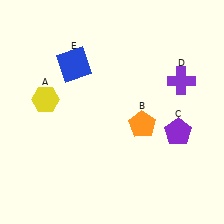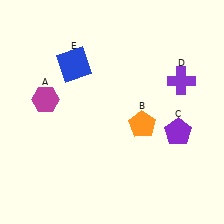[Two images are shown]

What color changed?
The hexagon (A) changed from yellow in Image 1 to magenta in Image 2.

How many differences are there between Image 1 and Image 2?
There is 1 difference between the two images.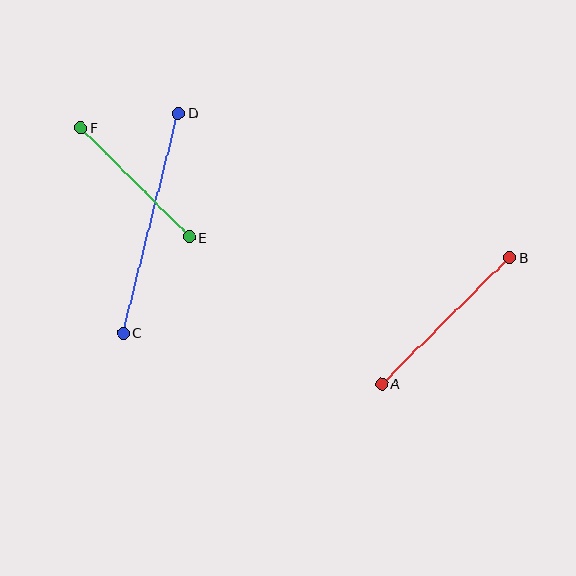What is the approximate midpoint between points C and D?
The midpoint is at approximately (151, 223) pixels.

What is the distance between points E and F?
The distance is approximately 154 pixels.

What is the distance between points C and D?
The distance is approximately 227 pixels.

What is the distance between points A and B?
The distance is approximately 180 pixels.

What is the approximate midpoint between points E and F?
The midpoint is at approximately (135, 182) pixels.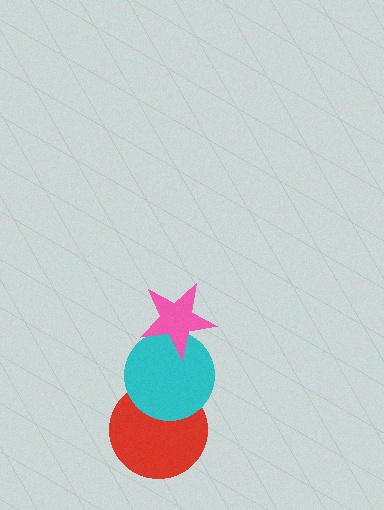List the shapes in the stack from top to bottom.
From top to bottom: the pink star, the cyan circle, the red circle.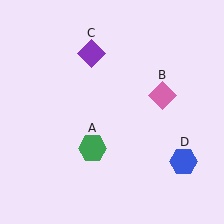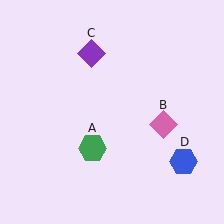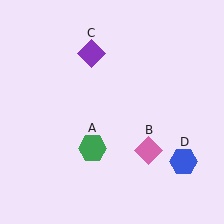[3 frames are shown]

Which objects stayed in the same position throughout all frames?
Green hexagon (object A) and purple diamond (object C) and blue hexagon (object D) remained stationary.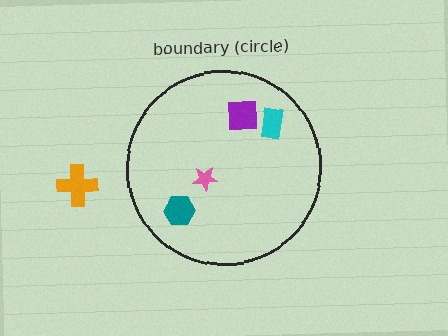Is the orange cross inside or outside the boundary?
Outside.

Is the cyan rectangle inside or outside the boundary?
Inside.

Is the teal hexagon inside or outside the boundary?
Inside.